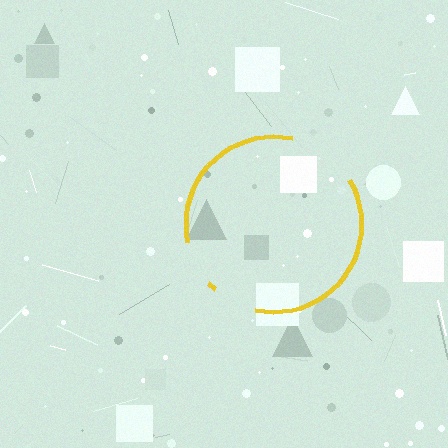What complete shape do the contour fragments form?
The contour fragments form a circle.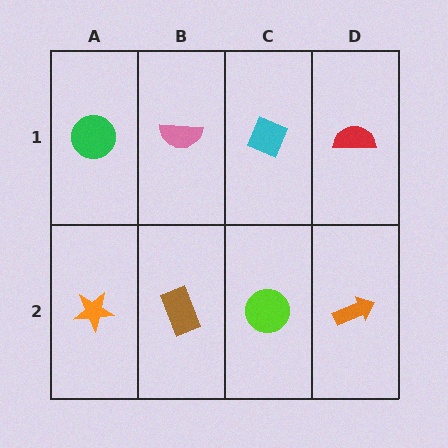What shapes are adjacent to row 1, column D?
An orange arrow (row 2, column D), a cyan diamond (row 1, column C).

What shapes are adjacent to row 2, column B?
A pink semicircle (row 1, column B), an orange star (row 2, column A), a lime circle (row 2, column C).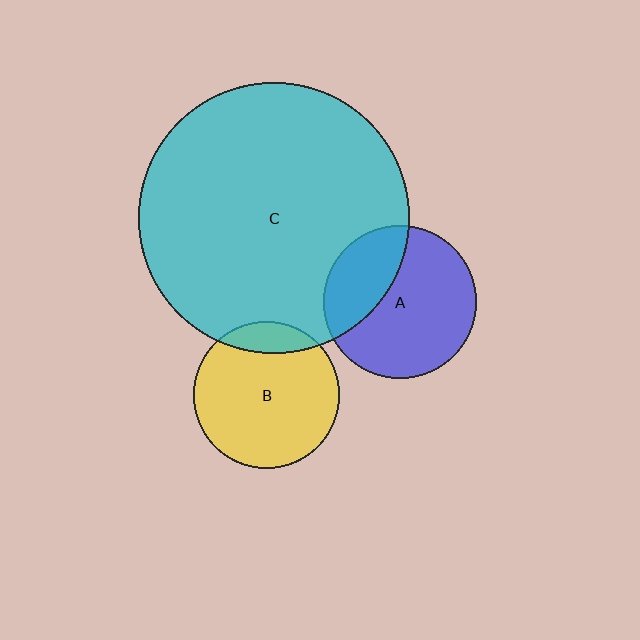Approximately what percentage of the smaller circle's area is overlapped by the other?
Approximately 15%.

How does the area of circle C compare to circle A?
Approximately 3.1 times.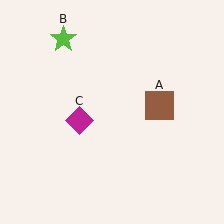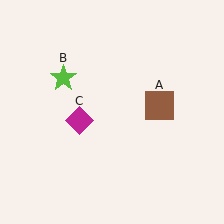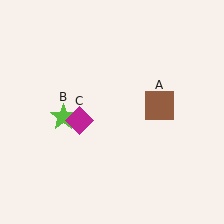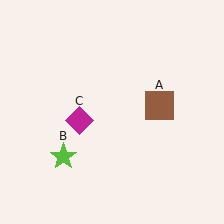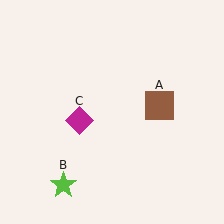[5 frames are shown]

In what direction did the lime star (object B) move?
The lime star (object B) moved down.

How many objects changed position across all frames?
1 object changed position: lime star (object B).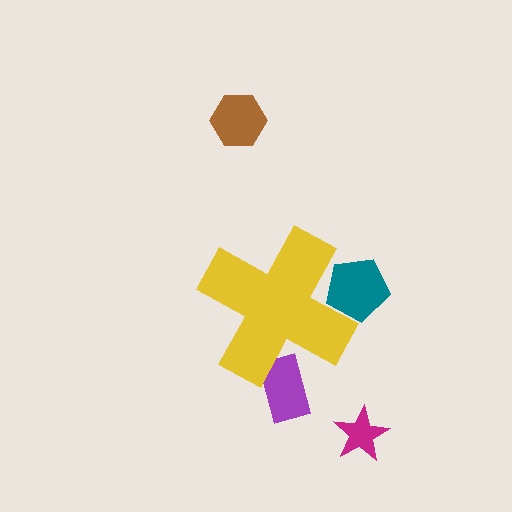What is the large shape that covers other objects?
A yellow cross.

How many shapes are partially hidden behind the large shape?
2 shapes are partially hidden.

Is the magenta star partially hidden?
No, the magenta star is fully visible.